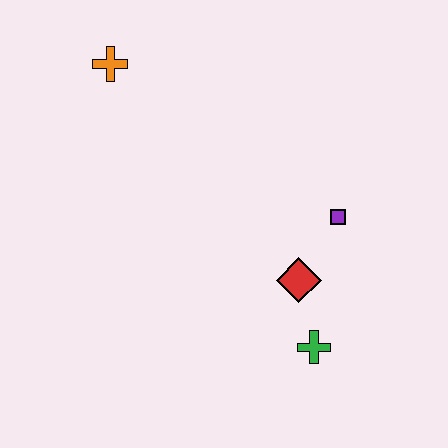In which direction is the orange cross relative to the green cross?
The orange cross is above the green cross.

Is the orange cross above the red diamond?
Yes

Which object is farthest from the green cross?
The orange cross is farthest from the green cross.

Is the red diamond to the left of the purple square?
Yes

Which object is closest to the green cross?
The red diamond is closest to the green cross.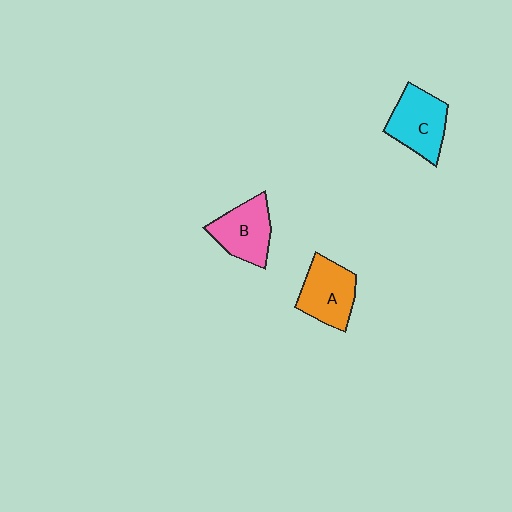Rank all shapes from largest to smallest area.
From largest to smallest: C (cyan), A (orange), B (pink).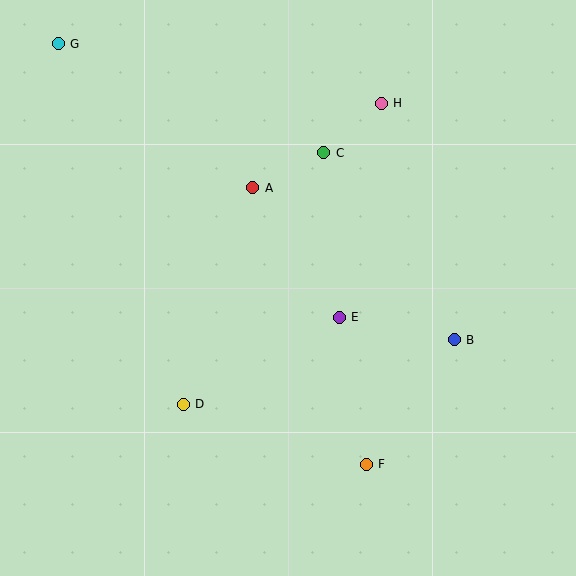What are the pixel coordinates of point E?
Point E is at (339, 318).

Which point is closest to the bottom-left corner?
Point D is closest to the bottom-left corner.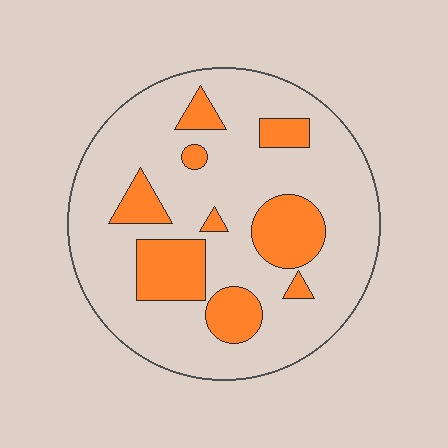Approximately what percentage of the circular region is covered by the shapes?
Approximately 25%.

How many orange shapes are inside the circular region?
9.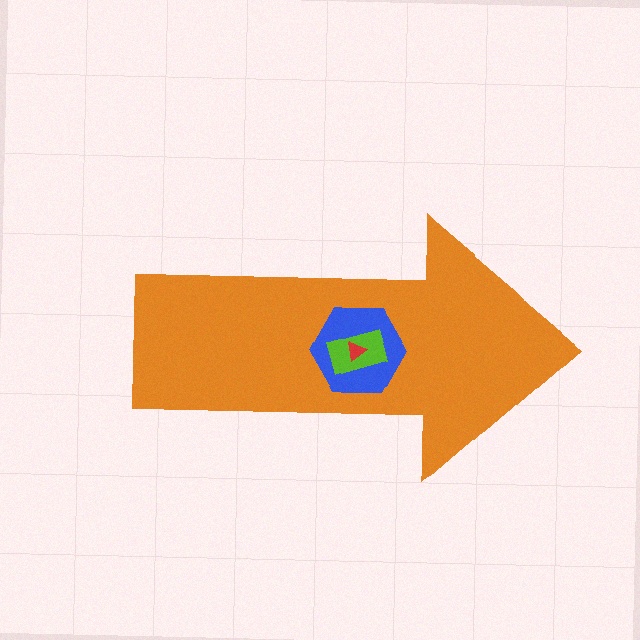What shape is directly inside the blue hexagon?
The lime rectangle.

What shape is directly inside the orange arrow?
The blue hexagon.